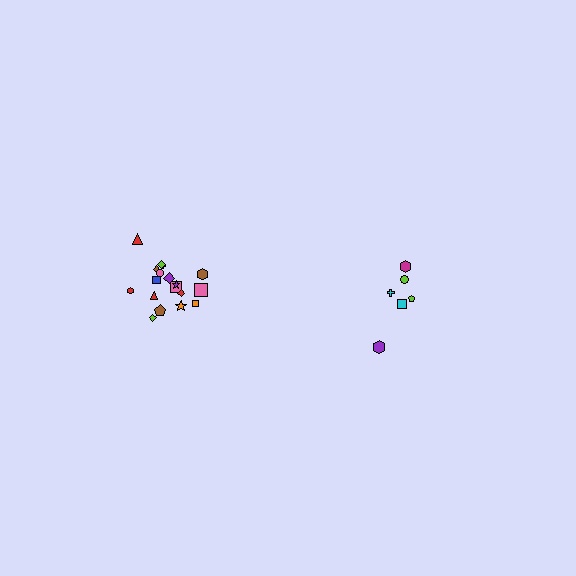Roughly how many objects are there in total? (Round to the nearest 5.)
Roughly 25 objects in total.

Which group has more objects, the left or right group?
The left group.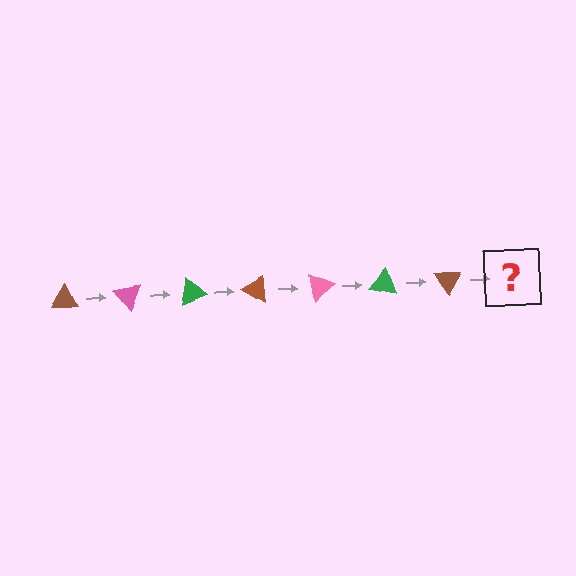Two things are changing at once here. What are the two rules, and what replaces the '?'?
The two rules are that it rotates 50 degrees each step and the color cycles through brown, pink, and green. The '?' should be a pink triangle, rotated 350 degrees from the start.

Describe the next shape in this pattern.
It should be a pink triangle, rotated 350 degrees from the start.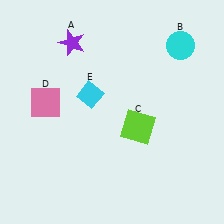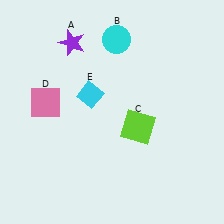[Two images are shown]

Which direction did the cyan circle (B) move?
The cyan circle (B) moved left.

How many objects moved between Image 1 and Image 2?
1 object moved between the two images.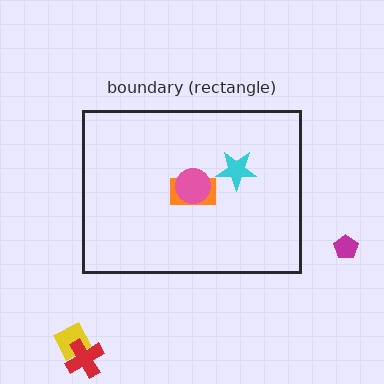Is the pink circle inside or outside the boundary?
Inside.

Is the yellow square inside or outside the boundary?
Outside.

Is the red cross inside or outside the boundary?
Outside.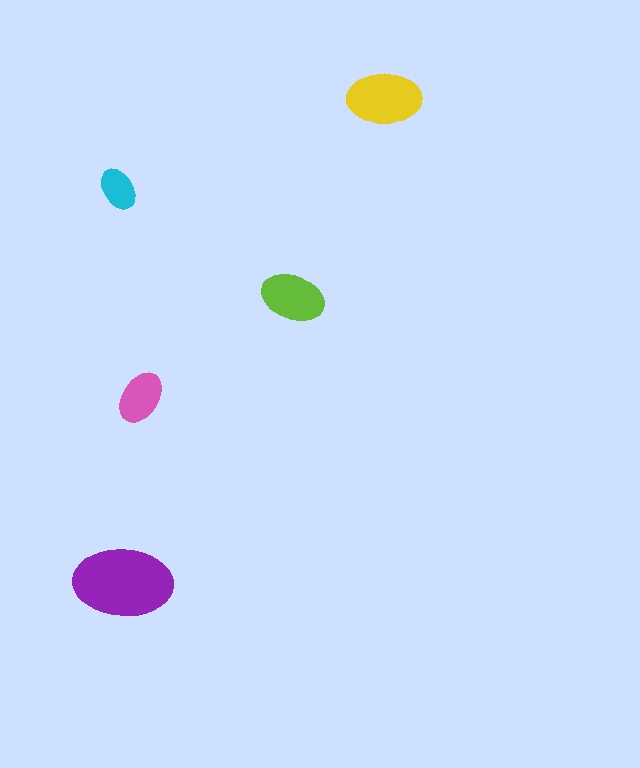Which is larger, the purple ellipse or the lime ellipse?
The purple one.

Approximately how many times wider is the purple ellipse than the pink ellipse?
About 2 times wider.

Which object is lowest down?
The purple ellipse is bottommost.